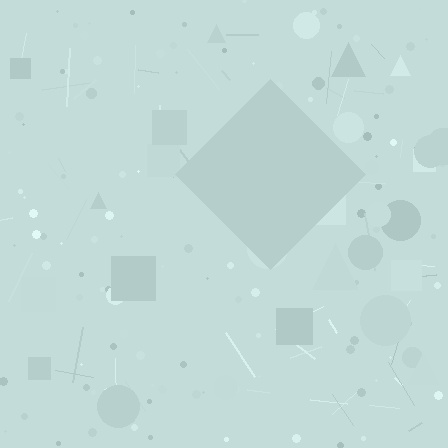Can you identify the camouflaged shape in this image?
The camouflaged shape is a diamond.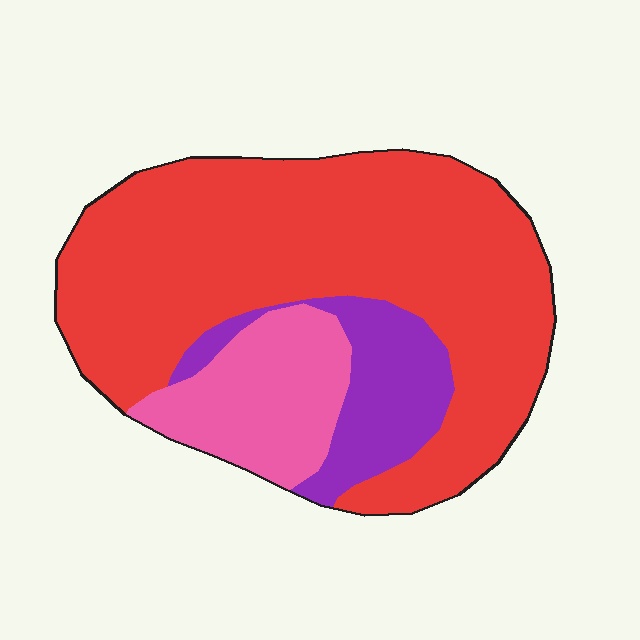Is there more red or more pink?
Red.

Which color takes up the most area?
Red, at roughly 70%.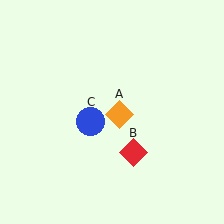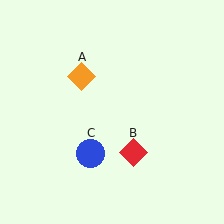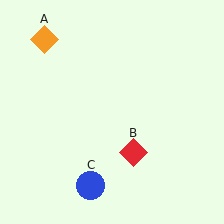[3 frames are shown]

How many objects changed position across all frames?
2 objects changed position: orange diamond (object A), blue circle (object C).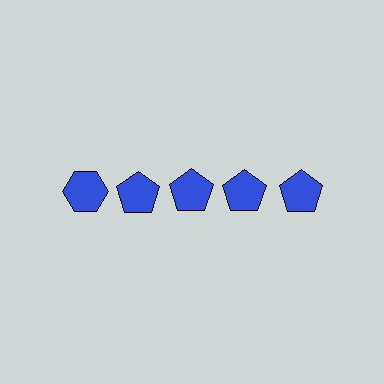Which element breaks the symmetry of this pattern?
The blue hexagon in the top row, leftmost column breaks the symmetry. All other shapes are blue pentagons.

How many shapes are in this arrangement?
There are 5 shapes arranged in a grid pattern.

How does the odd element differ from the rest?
It has a different shape: hexagon instead of pentagon.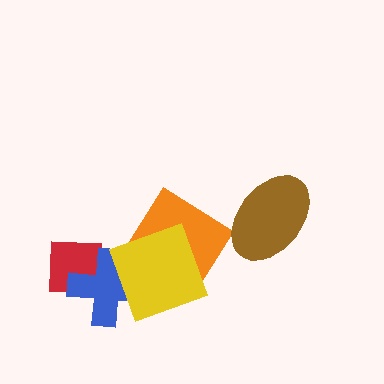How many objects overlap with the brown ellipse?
0 objects overlap with the brown ellipse.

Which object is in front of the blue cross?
The yellow square is in front of the blue cross.